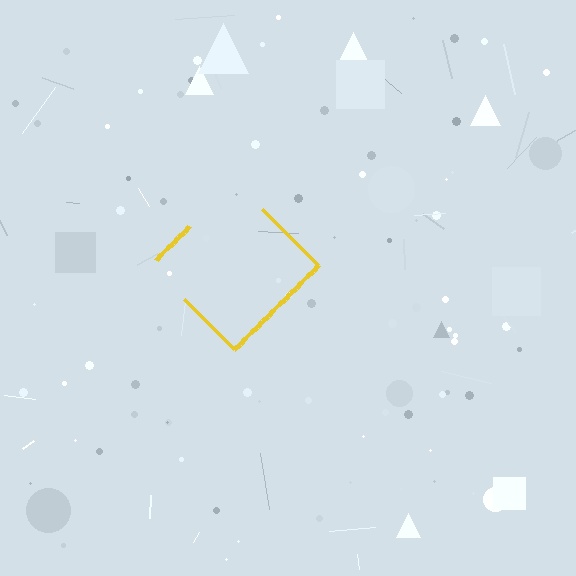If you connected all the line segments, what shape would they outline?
They would outline a diamond.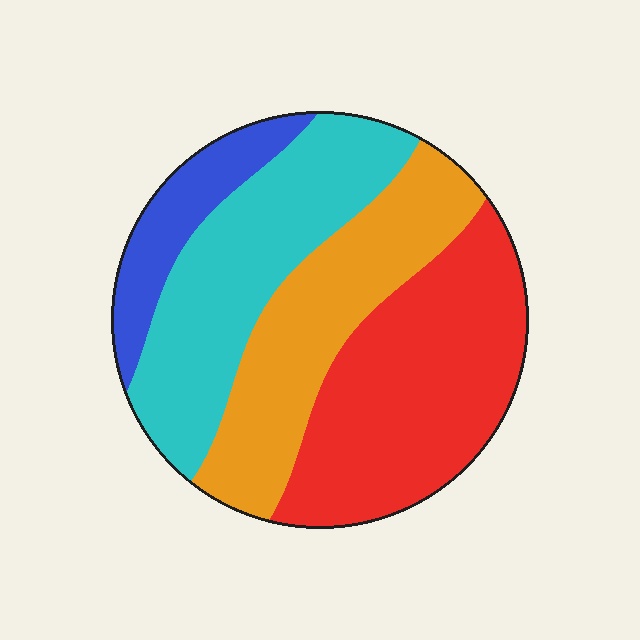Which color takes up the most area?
Red, at roughly 35%.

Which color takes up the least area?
Blue, at roughly 10%.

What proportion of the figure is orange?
Orange covers 26% of the figure.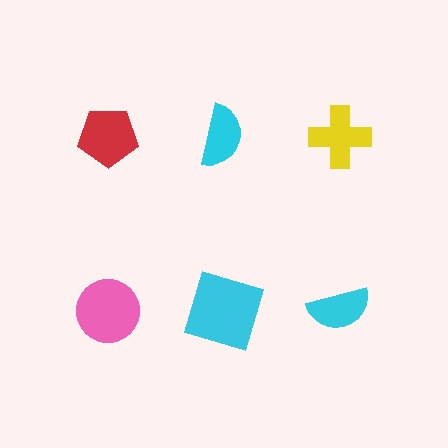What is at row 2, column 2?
A cyan square.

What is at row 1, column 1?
A red pentagon.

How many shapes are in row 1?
3 shapes.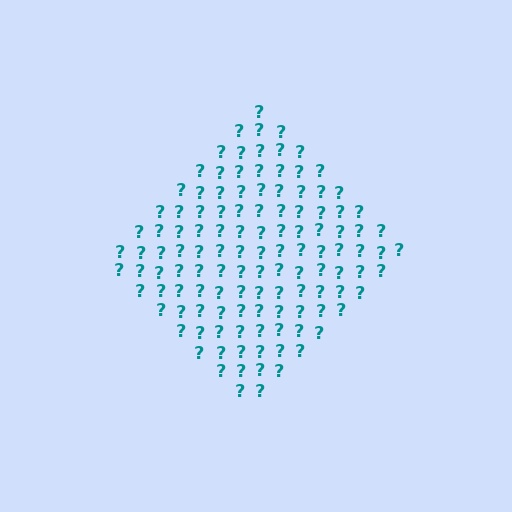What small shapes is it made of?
It is made of small question marks.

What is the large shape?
The large shape is a diamond.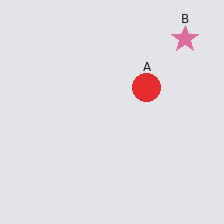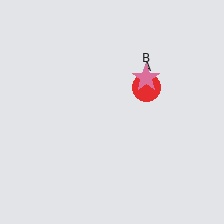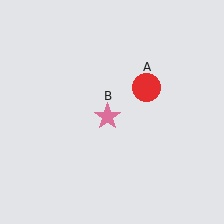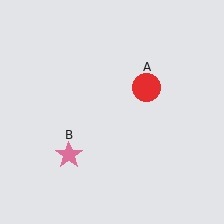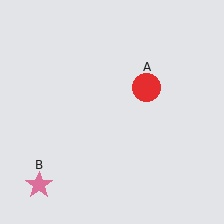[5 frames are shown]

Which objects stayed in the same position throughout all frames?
Red circle (object A) remained stationary.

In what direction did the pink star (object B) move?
The pink star (object B) moved down and to the left.